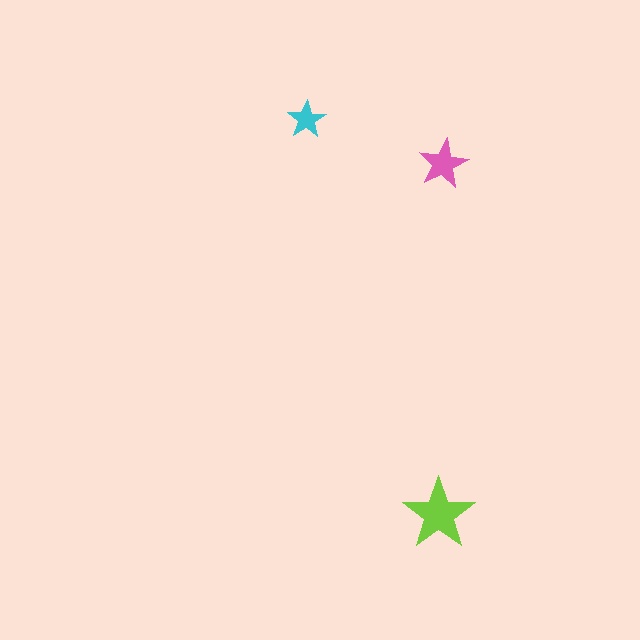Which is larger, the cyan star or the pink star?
The pink one.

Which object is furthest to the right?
The pink star is rightmost.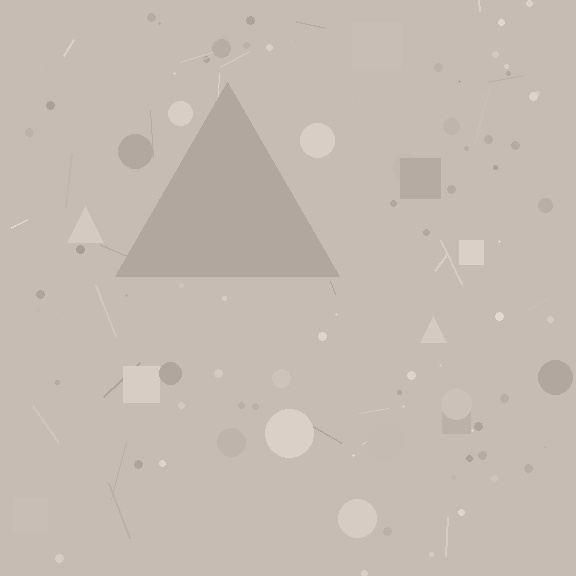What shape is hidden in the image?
A triangle is hidden in the image.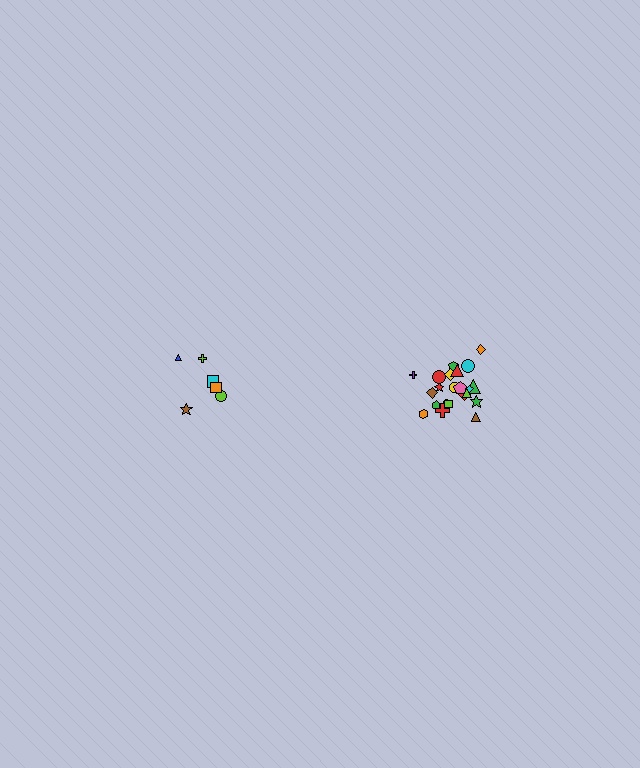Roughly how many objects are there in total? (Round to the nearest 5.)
Roughly 30 objects in total.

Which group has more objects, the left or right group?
The right group.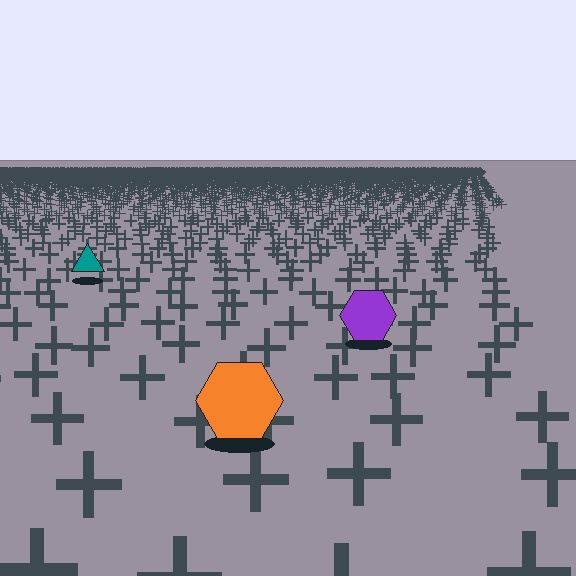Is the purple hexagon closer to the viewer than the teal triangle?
Yes. The purple hexagon is closer — you can tell from the texture gradient: the ground texture is coarser near it.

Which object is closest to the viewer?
The orange hexagon is closest. The texture marks near it are larger and more spread out.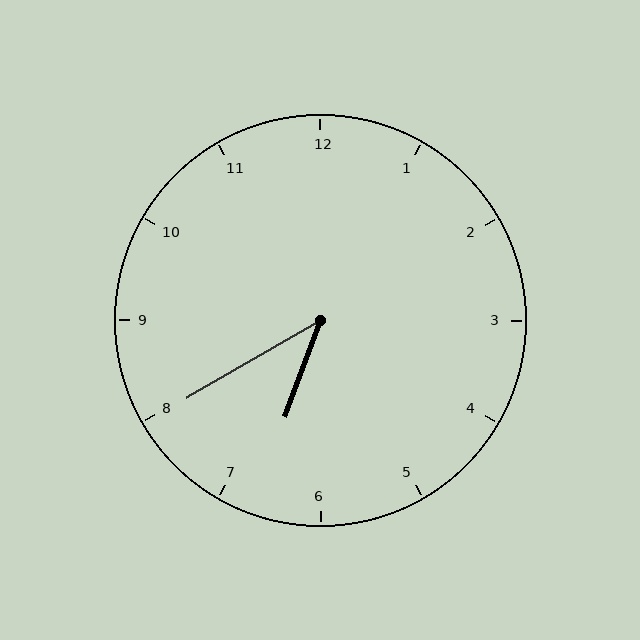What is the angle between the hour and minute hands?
Approximately 40 degrees.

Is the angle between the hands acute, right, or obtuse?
It is acute.